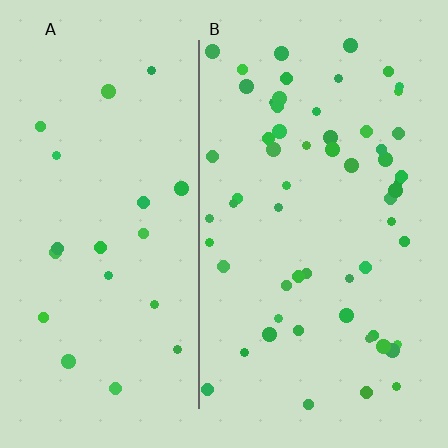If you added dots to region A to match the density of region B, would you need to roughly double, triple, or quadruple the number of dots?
Approximately triple.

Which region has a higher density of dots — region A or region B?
B (the right).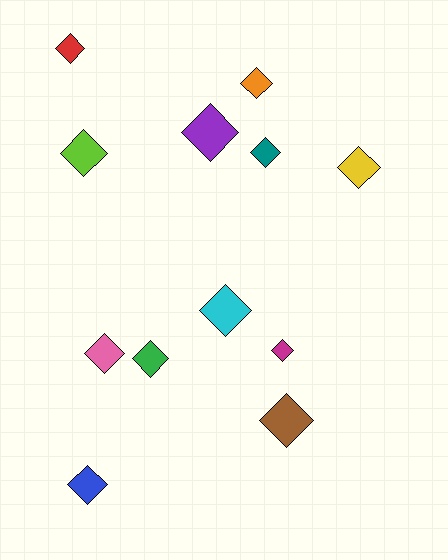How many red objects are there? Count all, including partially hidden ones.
There is 1 red object.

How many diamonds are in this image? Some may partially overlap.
There are 12 diamonds.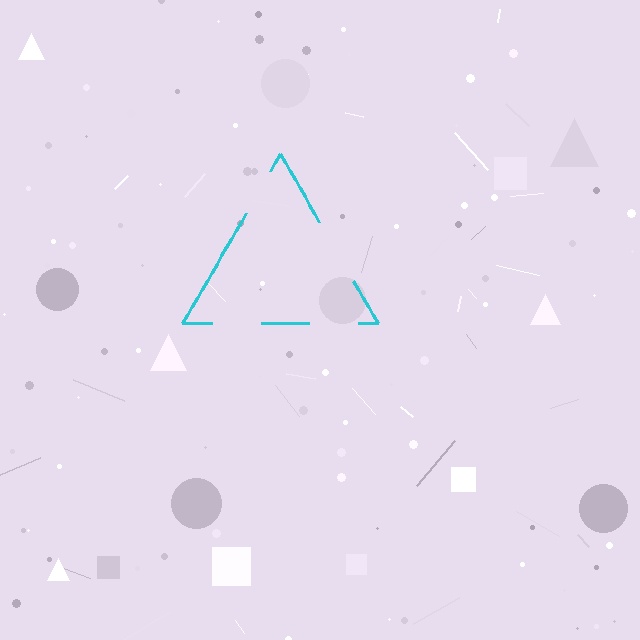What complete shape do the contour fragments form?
The contour fragments form a triangle.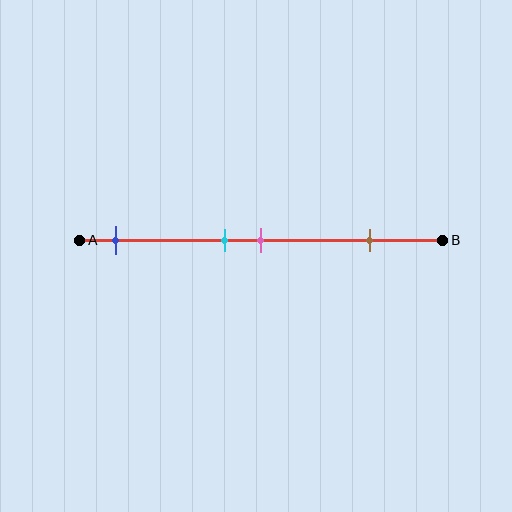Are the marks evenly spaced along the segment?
No, the marks are not evenly spaced.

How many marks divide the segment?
There are 4 marks dividing the segment.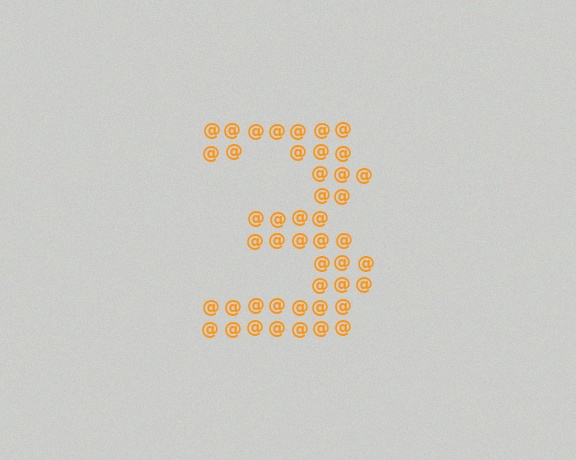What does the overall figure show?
The overall figure shows the digit 3.